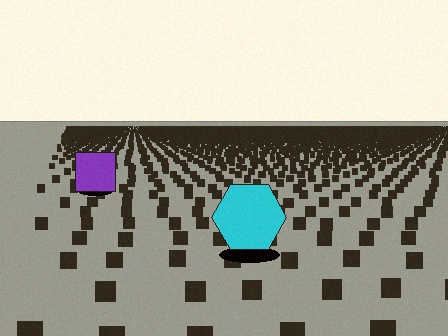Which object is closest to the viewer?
The cyan hexagon is closest. The texture marks near it are larger and more spread out.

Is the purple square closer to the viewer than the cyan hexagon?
No. The cyan hexagon is closer — you can tell from the texture gradient: the ground texture is coarser near it.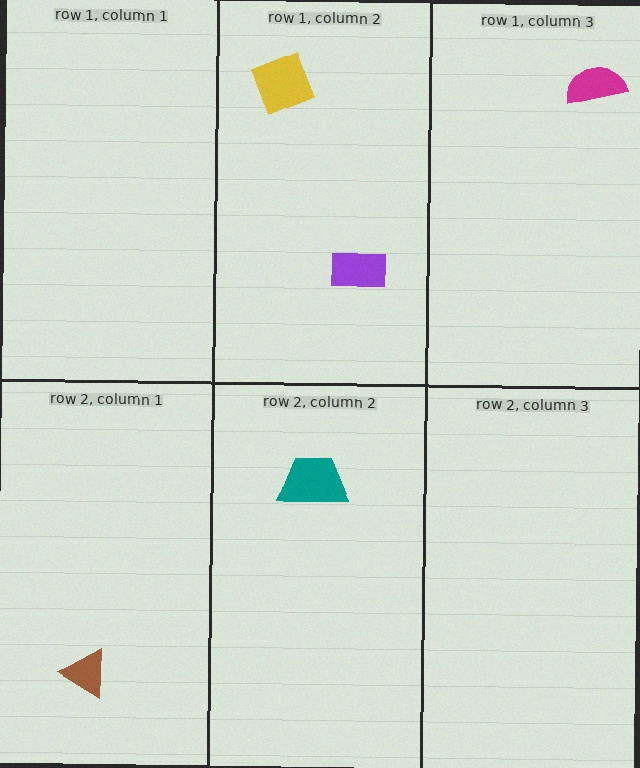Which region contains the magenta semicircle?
The row 1, column 3 region.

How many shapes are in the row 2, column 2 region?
1.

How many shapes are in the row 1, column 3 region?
1.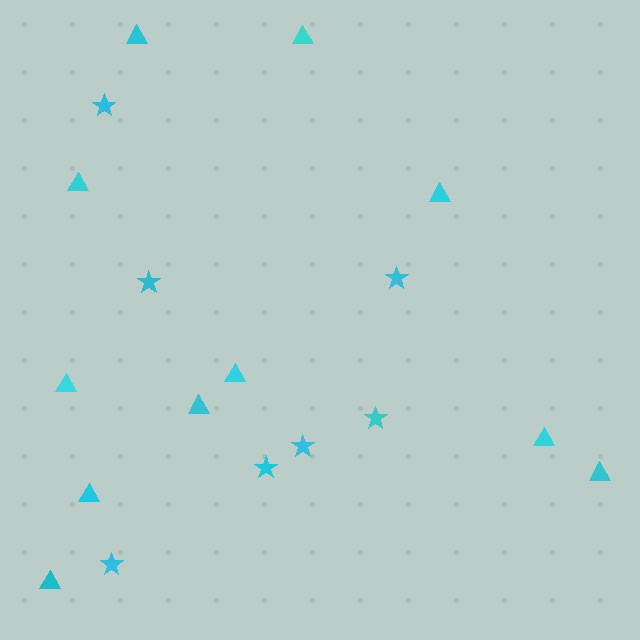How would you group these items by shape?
There are 2 groups: one group of triangles (11) and one group of stars (7).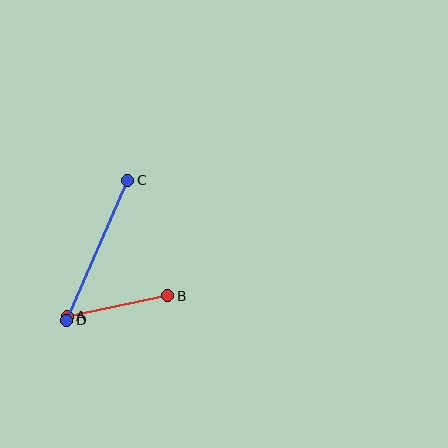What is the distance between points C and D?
The distance is approximately 153 pixels.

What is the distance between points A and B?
The distance is approximately 103 pixels.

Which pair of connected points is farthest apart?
Points C and D are farthest apart.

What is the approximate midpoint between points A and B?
The midpoint is at approximately (118, 306) pixels.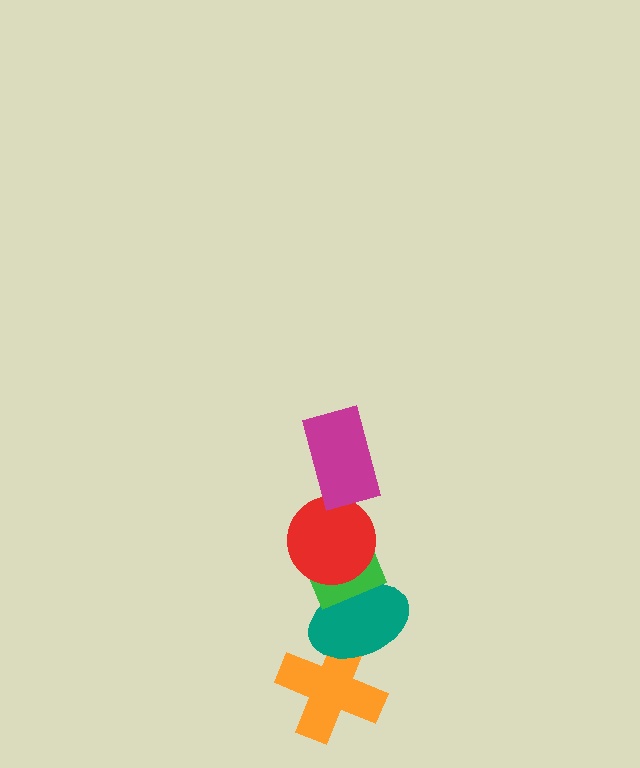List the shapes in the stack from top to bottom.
From top to bottom: the magenta rectangle, the red circle, the green diamond, the teal ellipse, the orange cross.